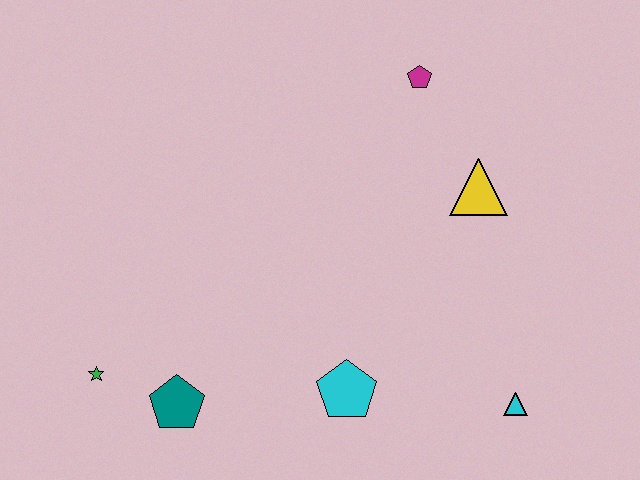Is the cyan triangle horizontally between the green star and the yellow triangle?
No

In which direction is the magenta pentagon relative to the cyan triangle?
The magenta pentagon is above the cyan triangle.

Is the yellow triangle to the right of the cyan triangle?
No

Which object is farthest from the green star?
The magenta pentagon is farthest from the green star.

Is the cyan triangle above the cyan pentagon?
No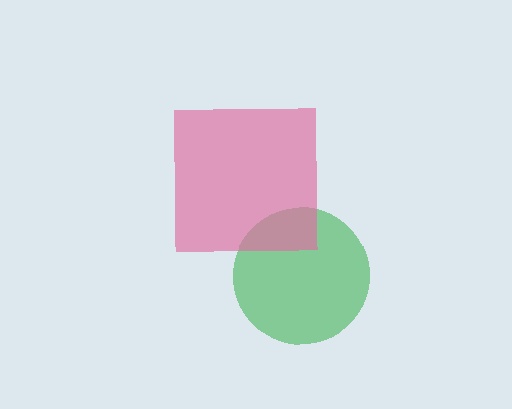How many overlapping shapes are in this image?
There are 2 overlapping shapes in the image.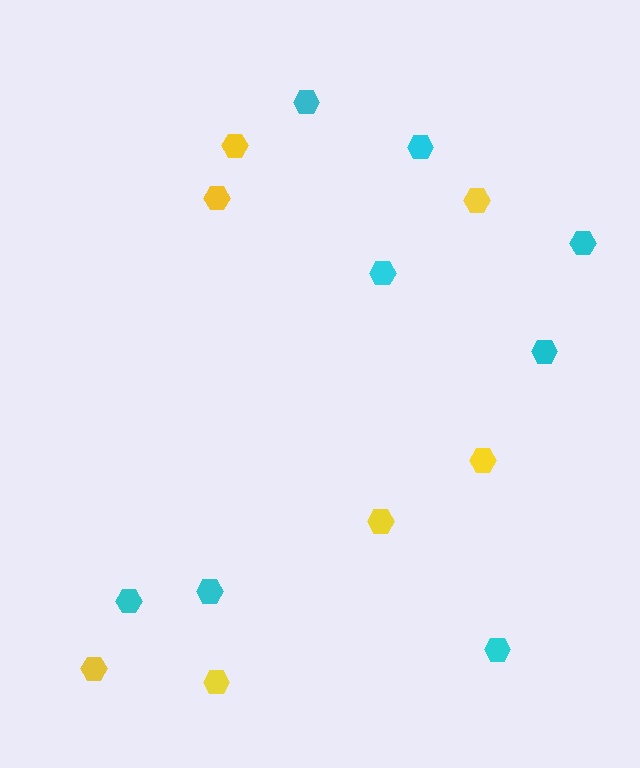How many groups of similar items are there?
There are 2 groups: one group of yellow hexagons (7) and one group of cyan hexagons (8).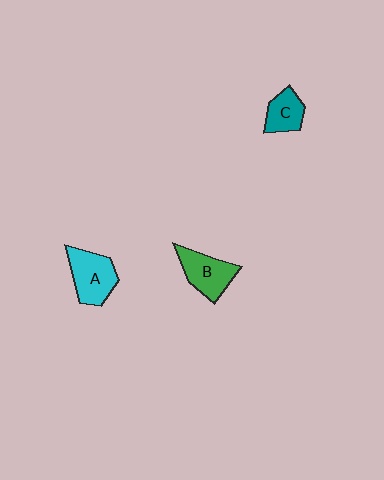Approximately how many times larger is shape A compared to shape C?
Approximately 1.5 times.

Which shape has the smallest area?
Shape C (teal).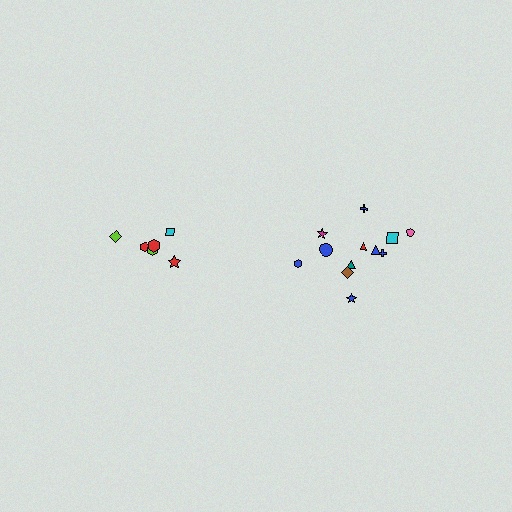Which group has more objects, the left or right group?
The right group.